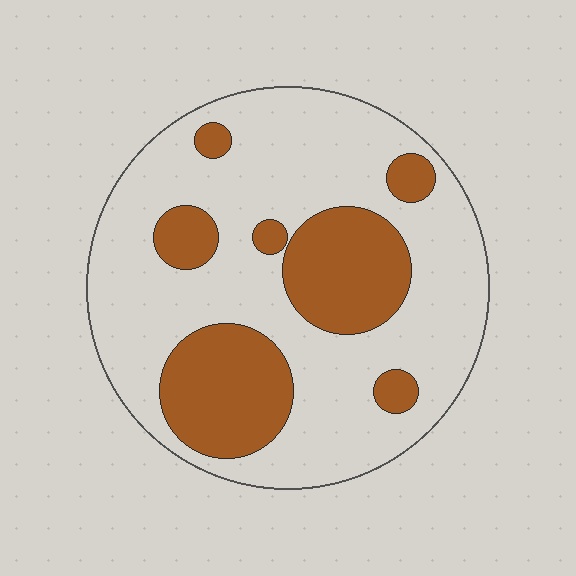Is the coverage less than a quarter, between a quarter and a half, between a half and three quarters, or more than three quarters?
Between a quarter and a half.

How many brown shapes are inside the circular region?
7.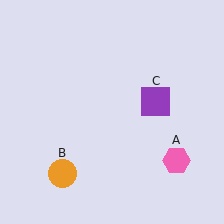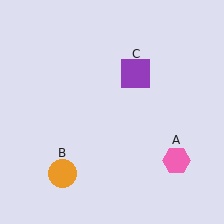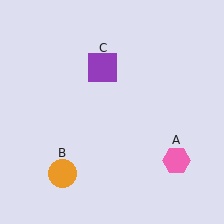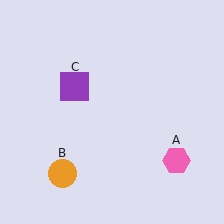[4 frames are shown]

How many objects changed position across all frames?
1 object changed position: purple square (object C).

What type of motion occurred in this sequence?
The purple square (object C) rotated counterclockwise around the center of the scene.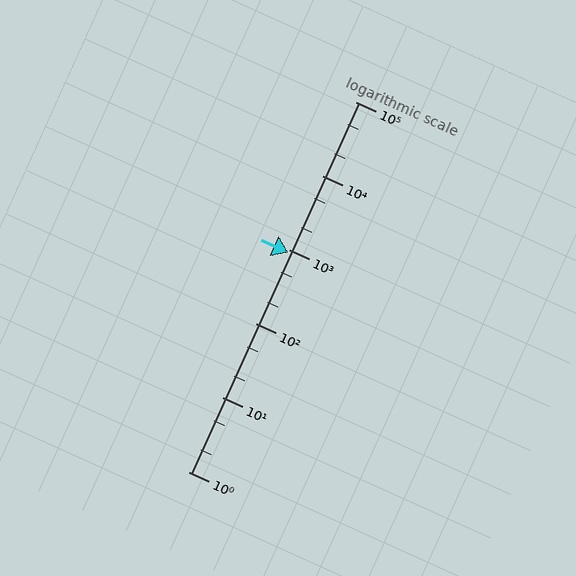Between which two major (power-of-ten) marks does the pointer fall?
The pointer is between 100 and 1000.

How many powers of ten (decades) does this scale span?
The scale spans 5 decades, from 1 to 100000.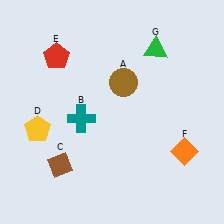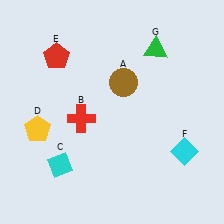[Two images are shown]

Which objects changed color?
B changed from teal to red. C changed from brown to cyan. F changed from orange to cyan.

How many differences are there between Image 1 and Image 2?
There are 3 differences between the two images.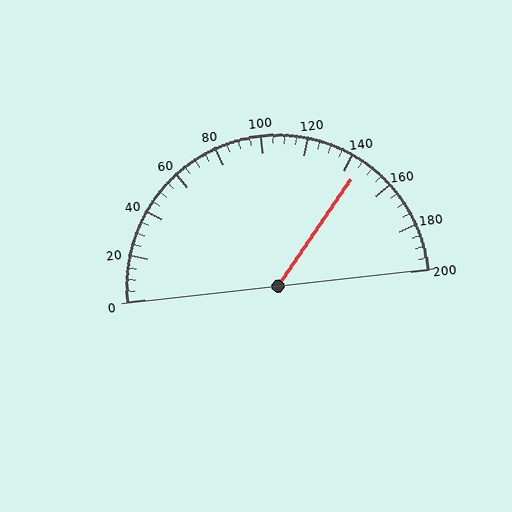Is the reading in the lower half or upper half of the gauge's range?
The reading is in the upper half of the range (0 to 200).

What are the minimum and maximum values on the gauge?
The gauge ranges from 0 to 200.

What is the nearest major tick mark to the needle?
The nearest major tick mark is 140.